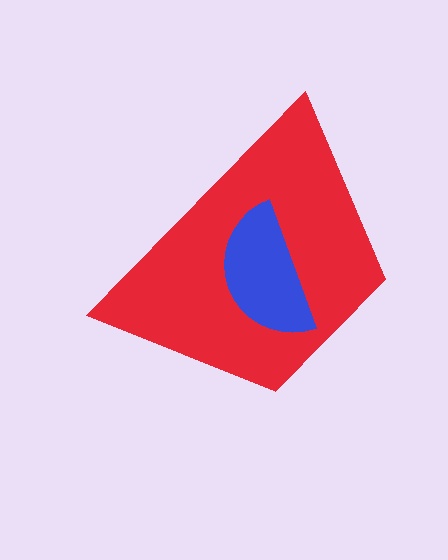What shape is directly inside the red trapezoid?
The blue semicircle.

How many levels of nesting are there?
2.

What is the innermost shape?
The blue semicircle.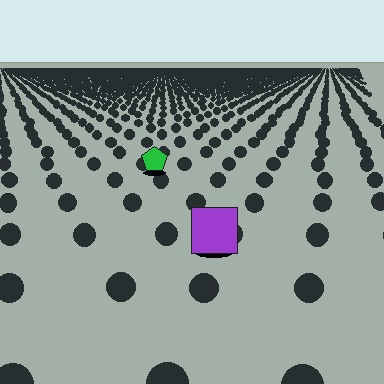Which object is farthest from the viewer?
The green pentagon is farthest from the viewer. It appears smaller and the ground texture around it is denser.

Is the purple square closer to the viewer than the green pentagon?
Yes. The purple square is closer — you can tell from the texture gradient: the ground texture is coarser near it.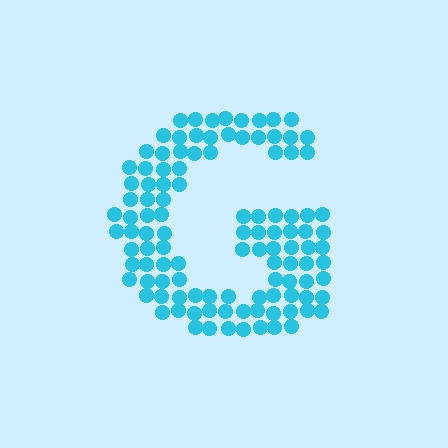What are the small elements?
The small elements are circles.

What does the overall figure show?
The overall figure shows the letter G.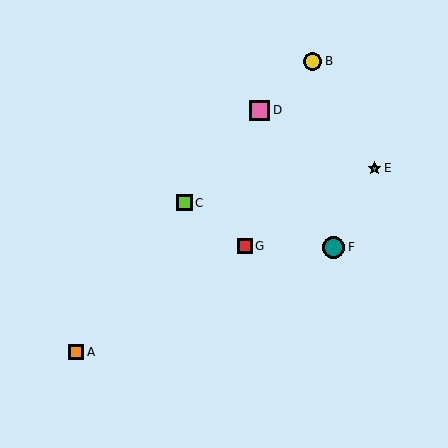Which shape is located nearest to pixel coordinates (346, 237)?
The teal circle (labeled F) at (334, 247) is nearest to that location.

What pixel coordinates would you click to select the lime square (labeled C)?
Click at (184, 203) to select the lime square C.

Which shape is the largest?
The teal circle (labeled F) is the largest.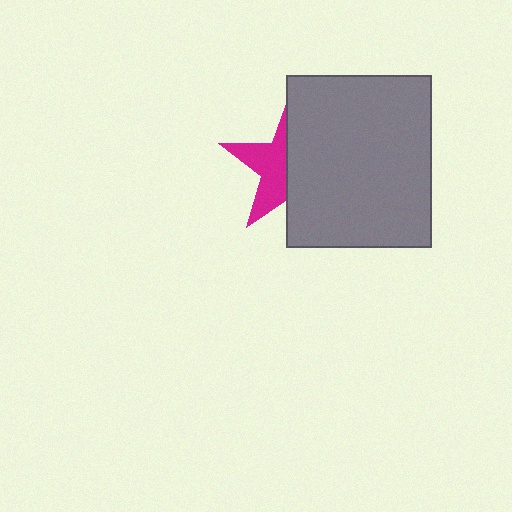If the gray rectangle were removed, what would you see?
You would see the complete magenta star.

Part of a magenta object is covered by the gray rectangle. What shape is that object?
It is a star.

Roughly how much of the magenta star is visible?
A small part of it is visible (roughly 43%).